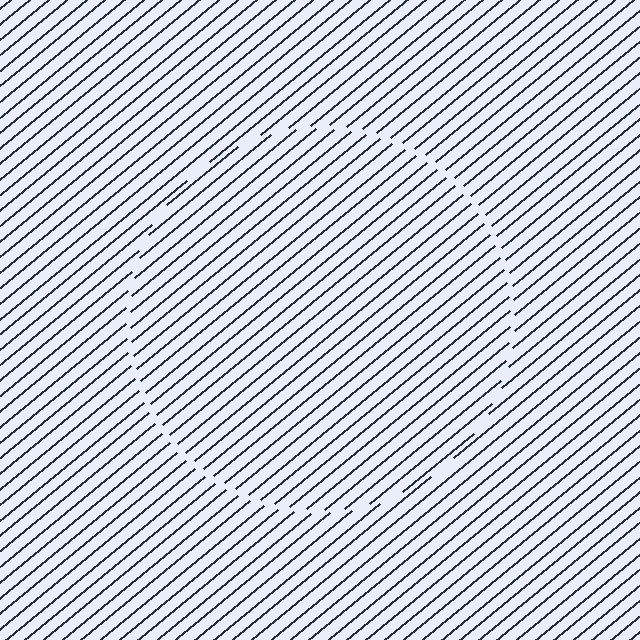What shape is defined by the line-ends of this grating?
An illusory circle. The interior of the shape contains the same grating, shifted by half a period — the contour is defined by the phase discontinuity where line-ends from the inner and outer gratings abut.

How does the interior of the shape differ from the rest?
The interior of the shape contains the same grating, shifted by half a period — the contour is defined by the phase discontinuity where line-ends from the inner and outer gratings abut.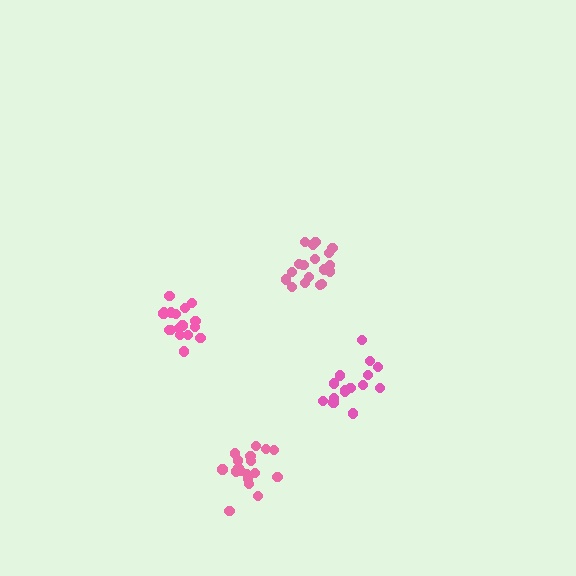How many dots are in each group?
Group 1: 18 dots, Group 2: 19 dots, Group 3: 16 dots, Group 4: 17 dots (70 total).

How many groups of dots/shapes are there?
There are 4 groups.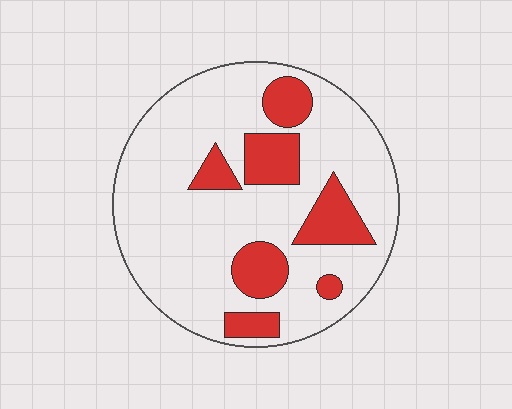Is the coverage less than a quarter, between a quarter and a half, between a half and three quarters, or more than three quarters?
Less than a quarter.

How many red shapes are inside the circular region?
7.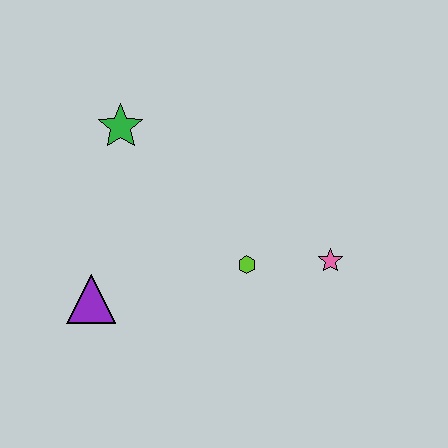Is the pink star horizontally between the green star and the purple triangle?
No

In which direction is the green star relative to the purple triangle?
The green star is above the purple triangle.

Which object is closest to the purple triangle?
The lime hexagon is closest to the purple triangle.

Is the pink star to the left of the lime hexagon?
No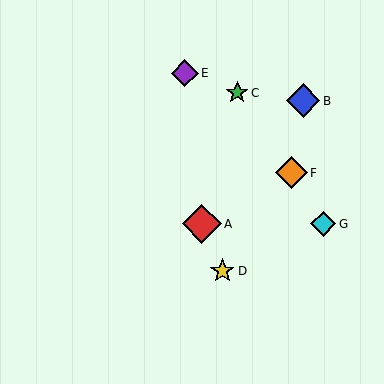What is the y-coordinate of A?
Object A is at y≈224.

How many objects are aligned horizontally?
2 objects (A, G) are aligned horizontally.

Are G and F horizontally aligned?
No, G is at y≈224 and F is at y≈173.